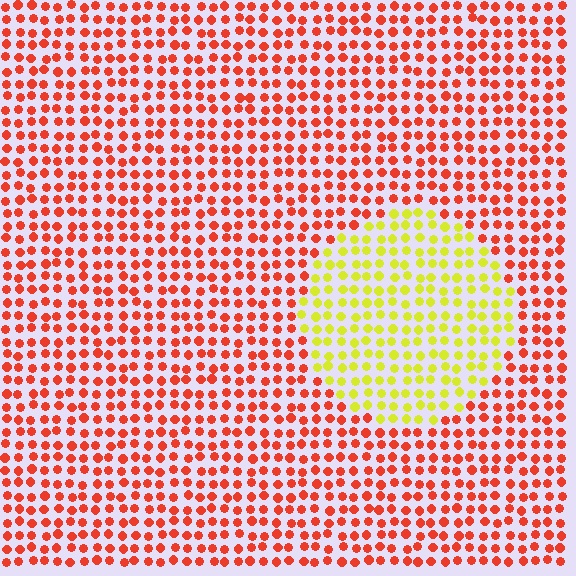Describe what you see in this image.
The image is filled with small red elements in a uniform arrangement. A circle-shaped region is visible where the elements are tinted to a slightly different hue, forming a subtle color boundary.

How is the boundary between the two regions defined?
The boundary is defined purely by a slight shift in hue (about 61 degrees). Spacing, size, and orientation are identical on both sides.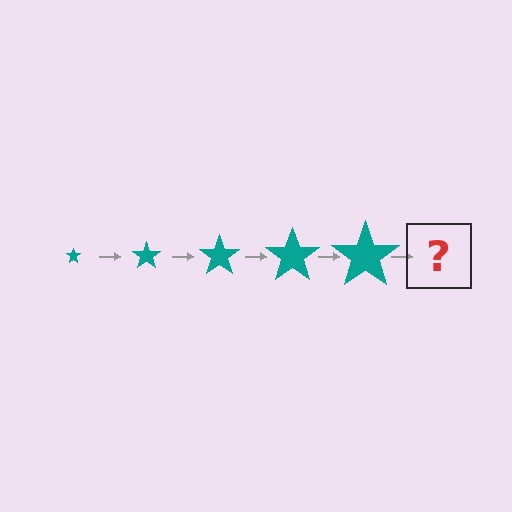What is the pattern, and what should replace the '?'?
The pattern is that the star gets progressively larger each step. The '?' should be a teal star, larger than the previous one.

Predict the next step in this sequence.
The next step is a teal star, larger than the previous one.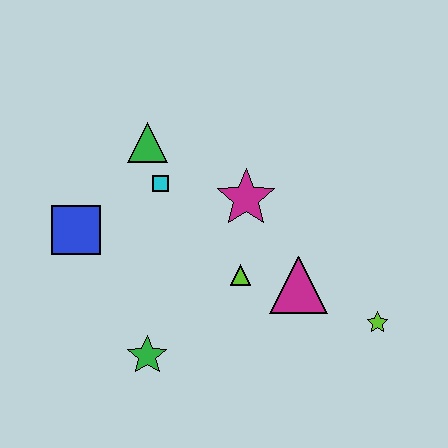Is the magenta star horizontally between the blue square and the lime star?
Yes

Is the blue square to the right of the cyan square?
No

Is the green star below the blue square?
Yes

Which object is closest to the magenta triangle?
The lime triangle is closest to the magenta triangle.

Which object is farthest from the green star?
The lime star is farthest from the green star.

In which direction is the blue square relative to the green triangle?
The blue square is below the green triangle.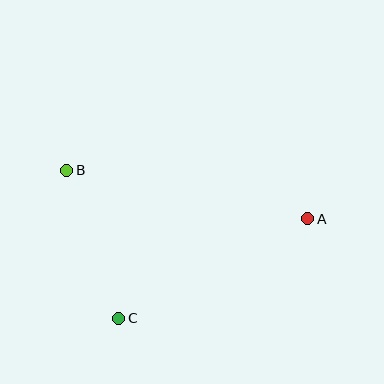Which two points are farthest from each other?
Points A and B are farthest from each other.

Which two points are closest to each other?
Points B and C are closest to each other.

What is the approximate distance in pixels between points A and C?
The distance between A and C is approximately 214 pixels.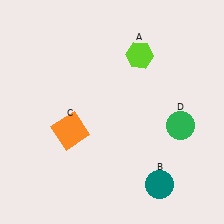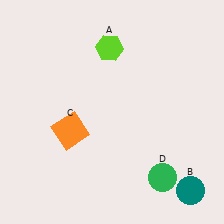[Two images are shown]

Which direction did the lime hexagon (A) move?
The lime hexagon (A) moved left.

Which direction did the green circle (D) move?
The green circle (D) moved down.